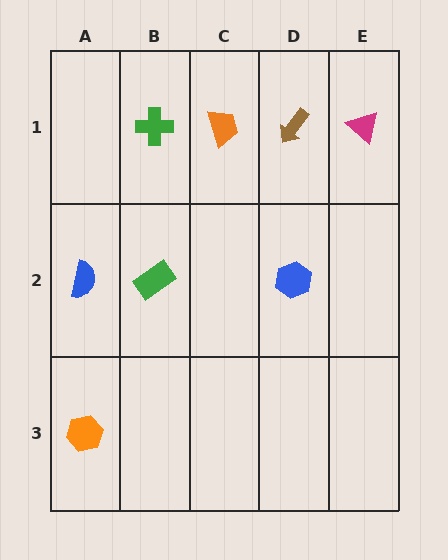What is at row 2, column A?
A blue semicircle.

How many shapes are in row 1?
4 shapes.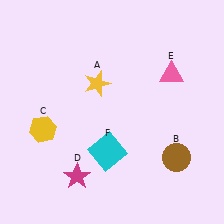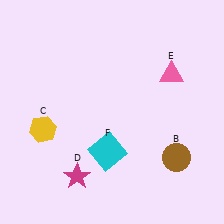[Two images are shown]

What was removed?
The yellow star (A) was removed in Image 2.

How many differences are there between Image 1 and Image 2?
There is 1 difference between the two images.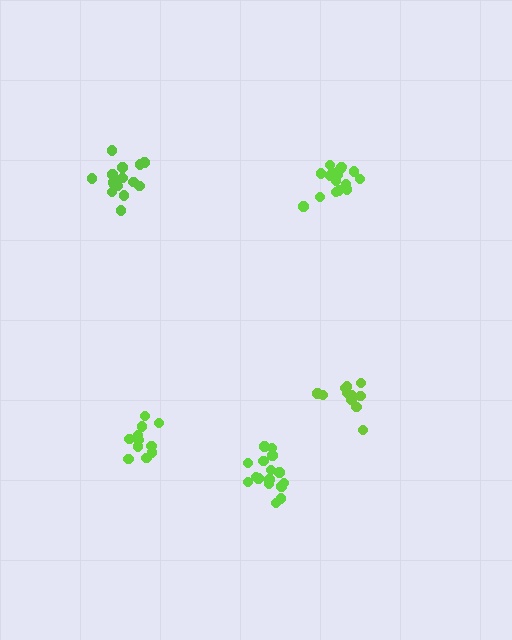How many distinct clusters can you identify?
There are 5 distinct clusters.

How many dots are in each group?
Group 1: 15 dots, Group 2: 11 dots, Group 3: 11 dots, Group 4: 16 dots, Group 5: 17 dots (70 total).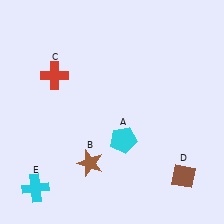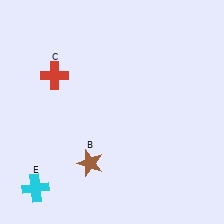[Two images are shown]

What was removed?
The cyan pentagon (A), the brown diamond (D) were removed in Image 2.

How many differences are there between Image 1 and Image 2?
There are 2 differences between the two images.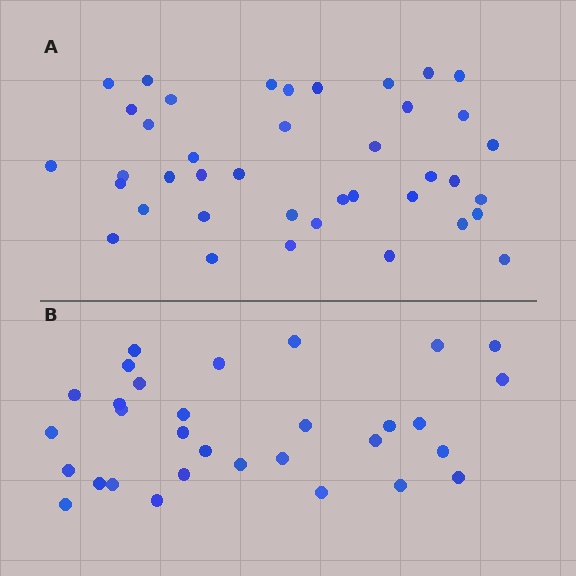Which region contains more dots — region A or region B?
Region A (the top region) has more dots.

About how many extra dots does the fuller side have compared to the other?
Region A has roughly 8 or so more dots than region B.